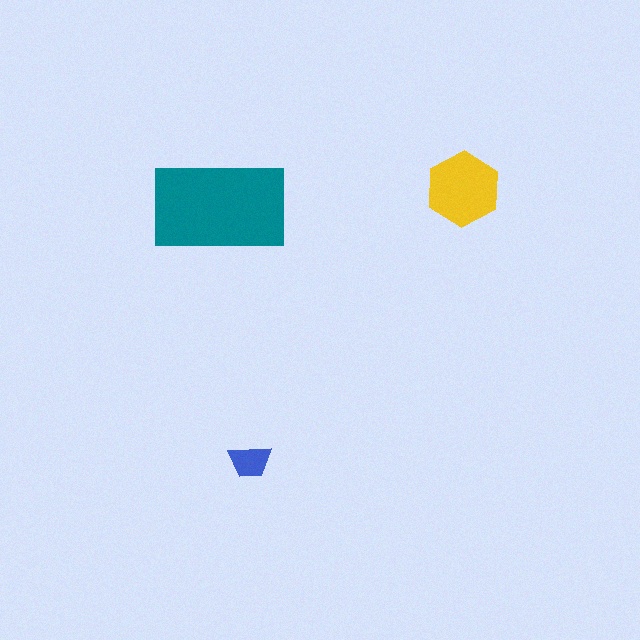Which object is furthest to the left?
The teal rectangle is leftmost.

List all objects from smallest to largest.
The blue trapezoid, the yellow hexagon, the teal rectangle.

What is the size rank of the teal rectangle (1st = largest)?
1st.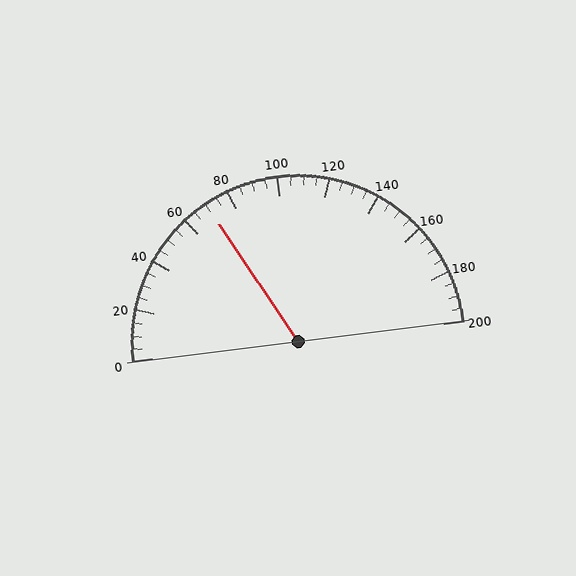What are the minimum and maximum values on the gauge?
The gauge ranges from 0 to 200.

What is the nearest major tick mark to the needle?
The nearest major tick mark is 80.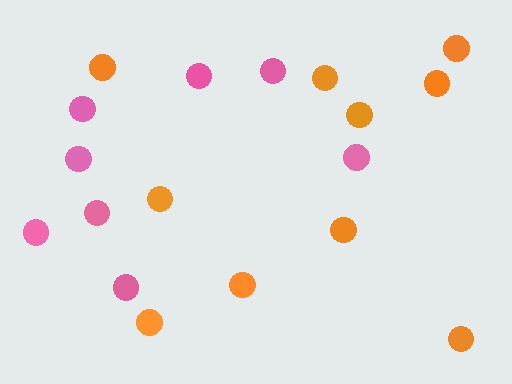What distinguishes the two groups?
There are 2 groups: one group of pink circles (8) and one group of orange circles (10).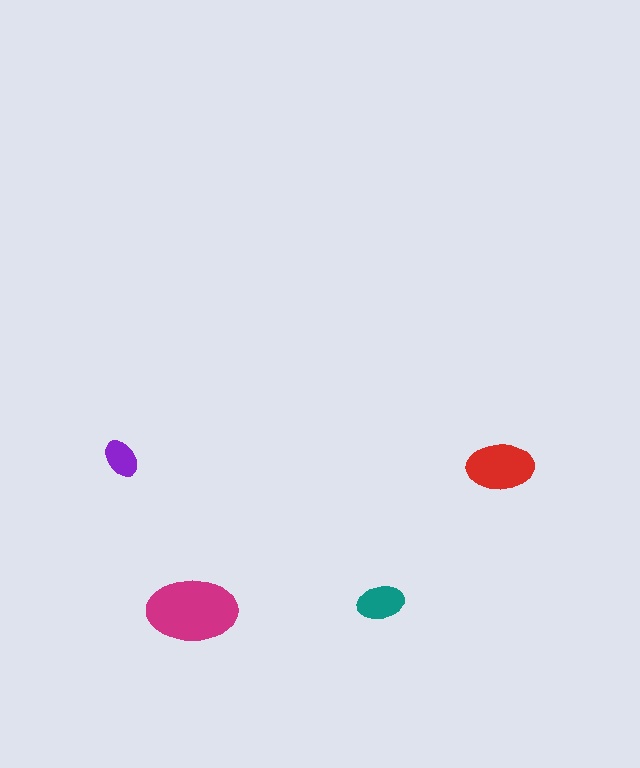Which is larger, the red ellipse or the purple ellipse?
The red one.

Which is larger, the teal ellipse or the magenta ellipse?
The magenta one.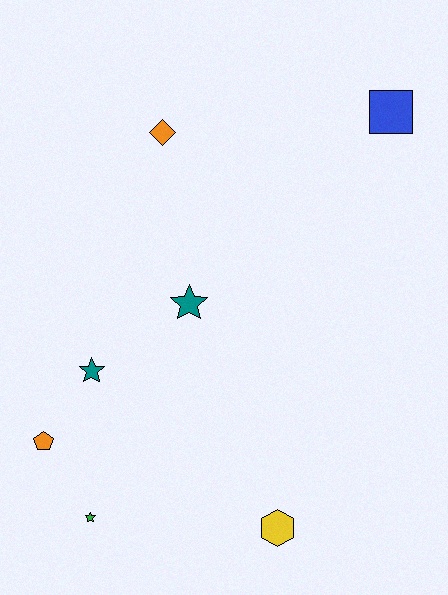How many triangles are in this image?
There are no triangles.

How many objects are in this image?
There are 7 objects.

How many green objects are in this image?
There is 1 green object.